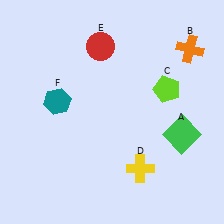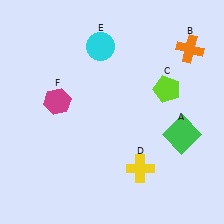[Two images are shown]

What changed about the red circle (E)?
In Image 1, E is red. In Image 2, it changed to cyan.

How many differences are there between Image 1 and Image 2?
There are 2 differences between the two images.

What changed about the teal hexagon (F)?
In Image 1, F is teal. In Image 2, it changed to magenta.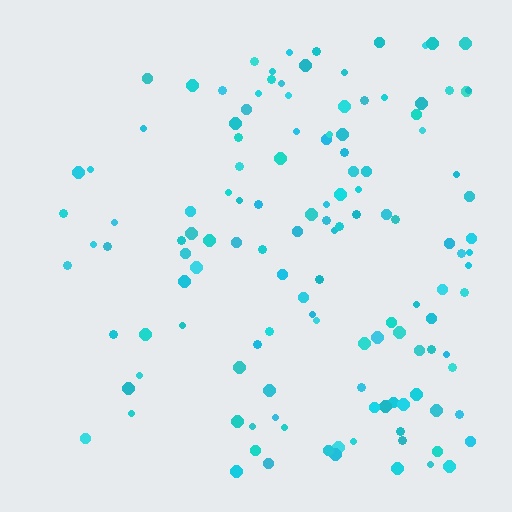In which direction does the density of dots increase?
From left to right, with the right side densest.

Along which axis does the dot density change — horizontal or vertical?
Horizontal.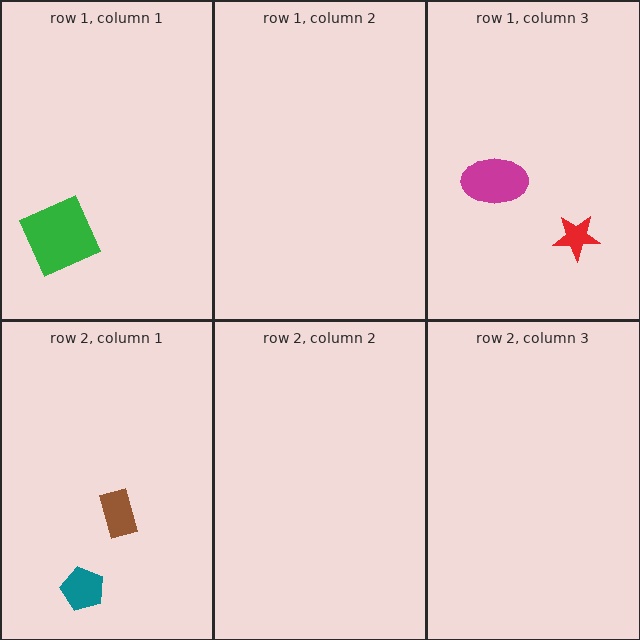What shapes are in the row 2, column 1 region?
The teal pentagon, the brown rectangle.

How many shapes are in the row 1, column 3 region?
2.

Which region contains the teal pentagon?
The row 2, column 1 region.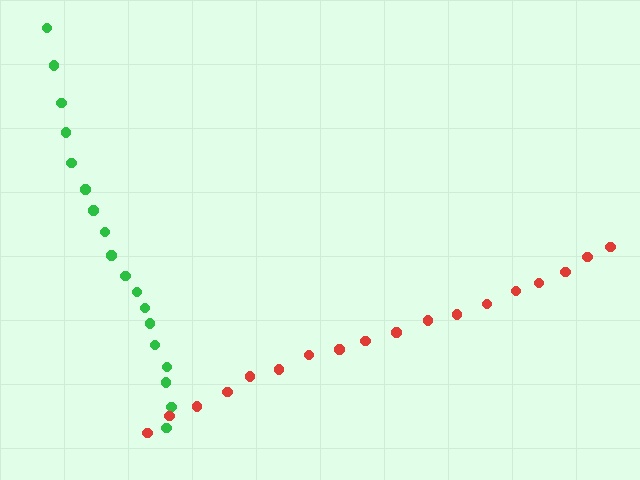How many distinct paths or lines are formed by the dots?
There are 2 distinct paths.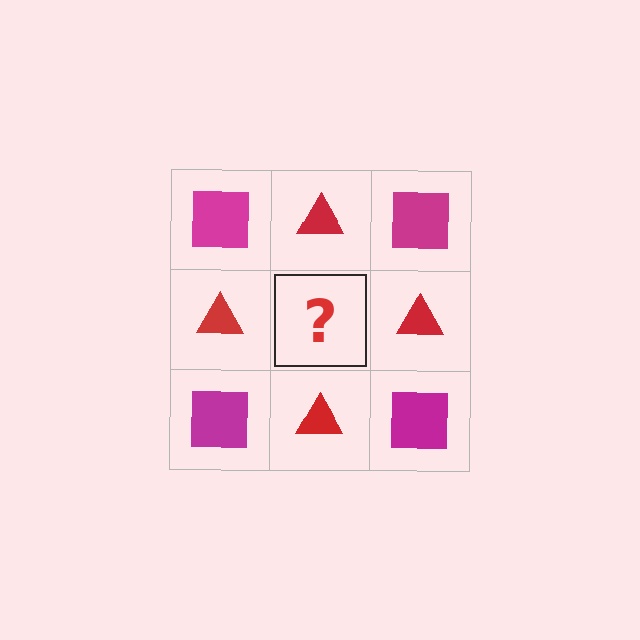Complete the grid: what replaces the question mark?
The question mark should be replaced with a magenta square.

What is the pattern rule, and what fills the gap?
The rule is that it alternates magenta square and red triangle in a checkerboard pattern. The gap should be filled with a magenta square.